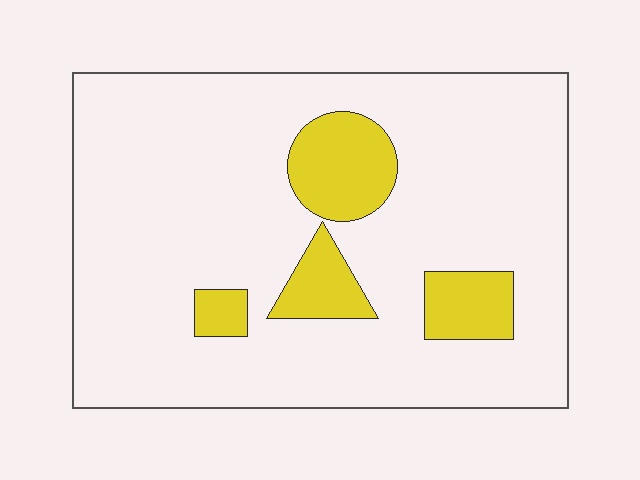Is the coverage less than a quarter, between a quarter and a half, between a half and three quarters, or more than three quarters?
Less than a quarter.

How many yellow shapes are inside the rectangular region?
4.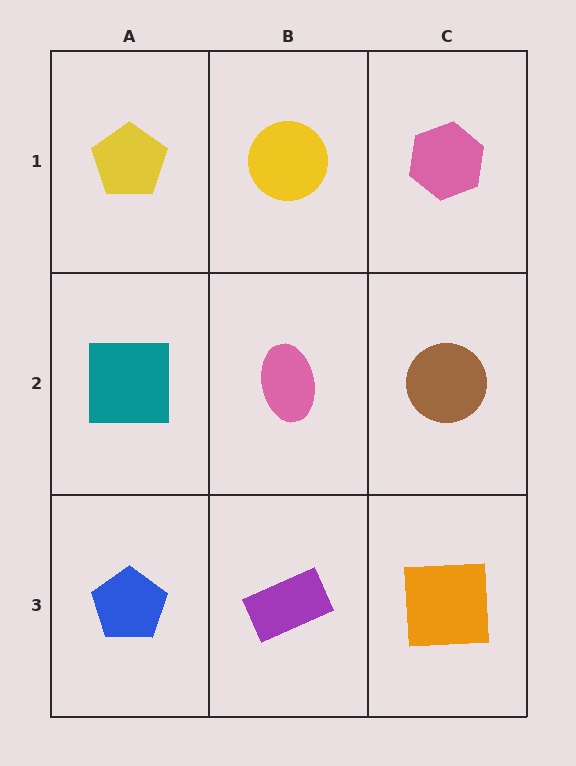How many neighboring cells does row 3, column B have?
3.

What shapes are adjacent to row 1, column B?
A pink ellipse (row 2, column B), a yellow pentagon (row 1, column A), a pink hexagon (row 1, column C).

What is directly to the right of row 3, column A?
A purple rectangle.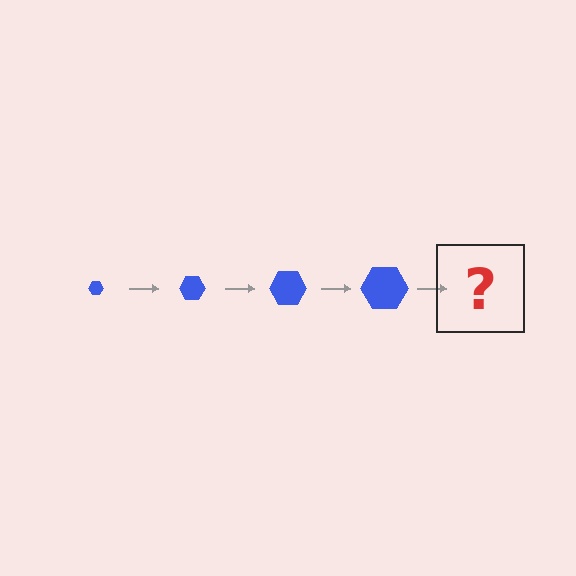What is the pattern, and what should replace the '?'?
The pattern is that the hexagon gets progressively larger each step. The '?' should be a blue hexagon, larger than the previous one.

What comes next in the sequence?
The next element should be a blue hexagon, larger than the previous one.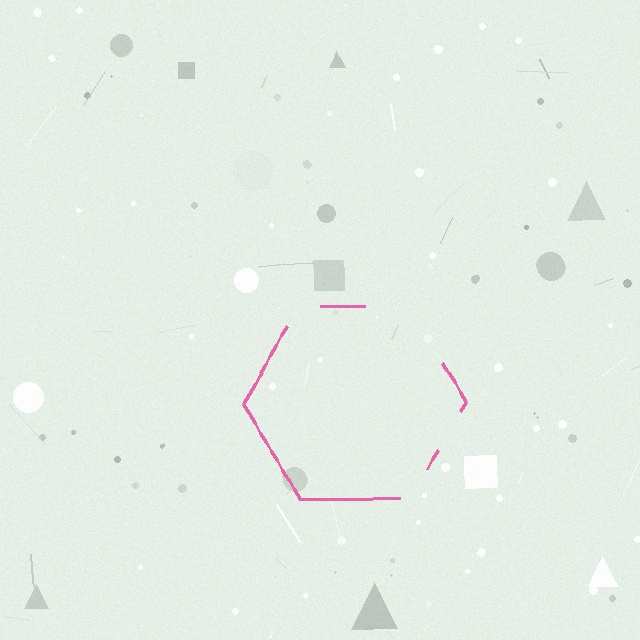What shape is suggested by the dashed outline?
The dashed outline suggests a hexagon.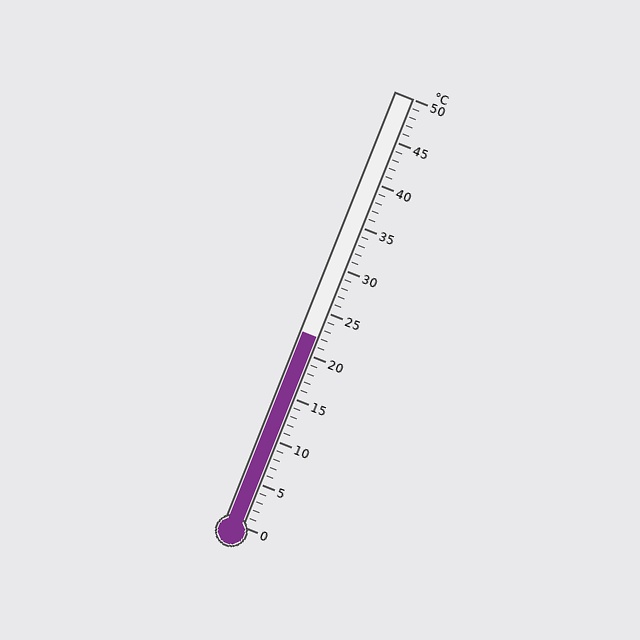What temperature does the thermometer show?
The thermometer shows approximately 22°C.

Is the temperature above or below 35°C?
The temperature is below 35°C.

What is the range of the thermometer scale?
The thermometer scale ranges from 0°C to 50°C.